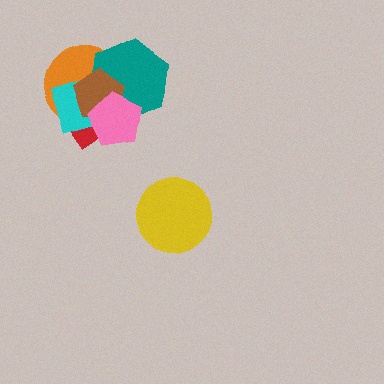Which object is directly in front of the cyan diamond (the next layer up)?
The teal hexagon is directly in front of the cyan diamond.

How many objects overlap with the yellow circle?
0 objects overlap with the yellow circle.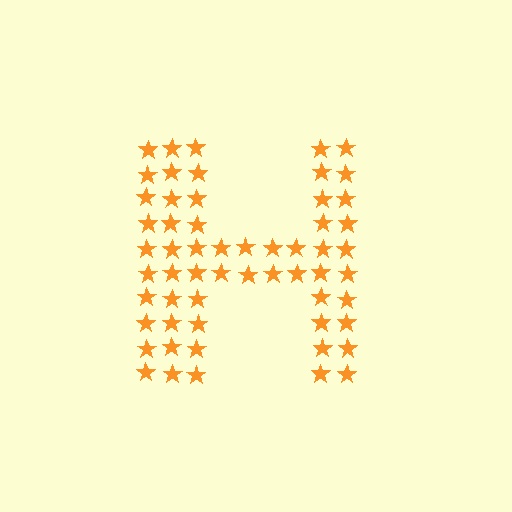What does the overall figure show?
The overall figure shows the letter H.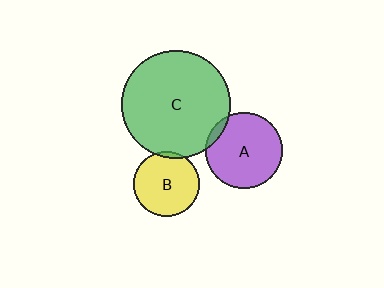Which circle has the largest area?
Circle C (green).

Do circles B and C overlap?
Yes.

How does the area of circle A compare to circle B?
Approximately 1.3 times.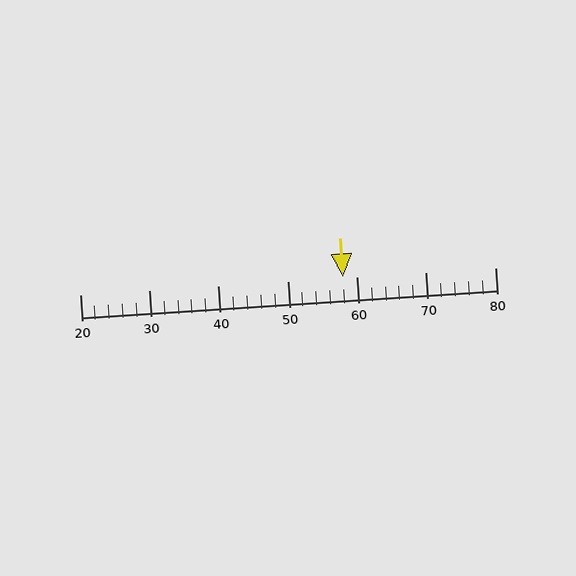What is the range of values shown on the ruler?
The ruler shows values from 20 to 80.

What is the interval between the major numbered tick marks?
The major tick marks are spaced 10 units apart.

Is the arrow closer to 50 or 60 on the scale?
The arrow is closer to 60.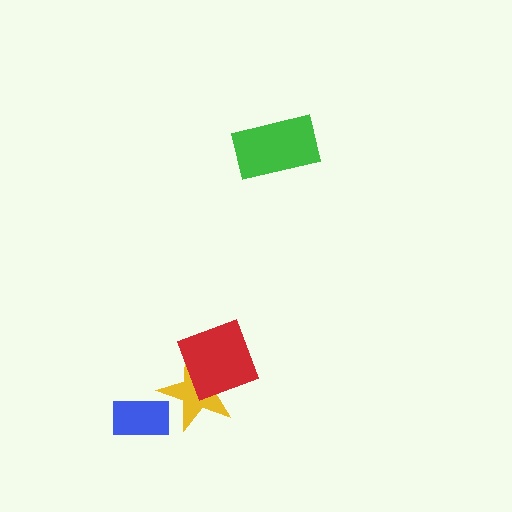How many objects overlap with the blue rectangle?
1 object overlaps with the blue rectangle.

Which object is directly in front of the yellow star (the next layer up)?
The red diamond is directly in front of the yellow star.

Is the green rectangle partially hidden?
No, no other shape covers it.